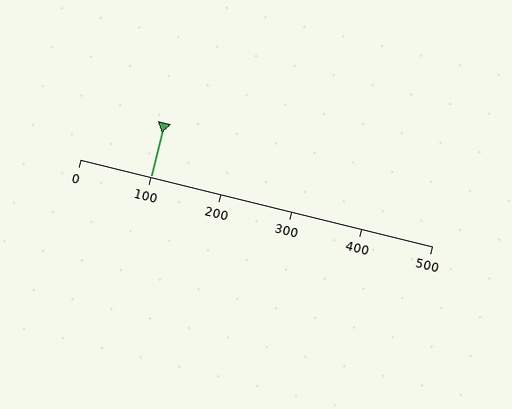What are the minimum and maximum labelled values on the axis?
The axis runs from 0 to 500.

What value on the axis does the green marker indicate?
The marker indicates approximately 100.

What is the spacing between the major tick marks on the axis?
The major ticks are spaced 100 apart.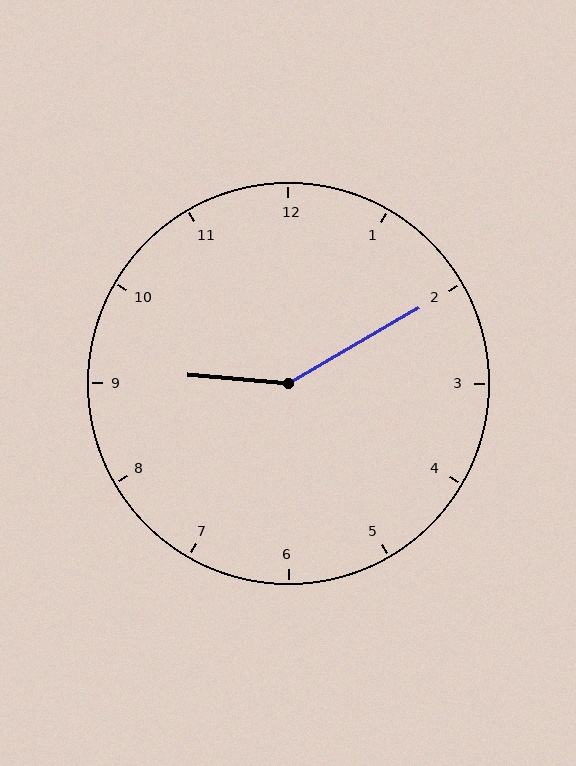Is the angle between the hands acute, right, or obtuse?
It is obtuse.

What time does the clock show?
9:10.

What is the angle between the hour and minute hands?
Approximately 145 degrees.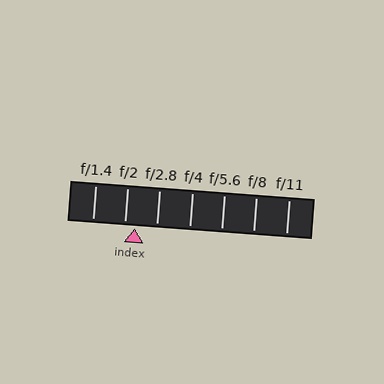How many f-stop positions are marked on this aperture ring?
There are 7 f-stop positions marked.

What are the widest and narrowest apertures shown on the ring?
The widest aperture shown is f/1.4 and the narrowest is f/11.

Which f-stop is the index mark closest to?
The index mark is closest to f/2.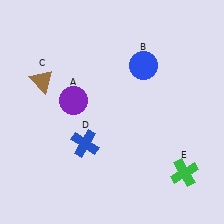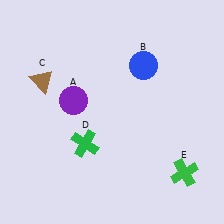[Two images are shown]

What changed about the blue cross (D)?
In Image 1, D is blue. In Image 2, it changed to green.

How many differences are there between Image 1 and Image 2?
There is 1 difference between the two images.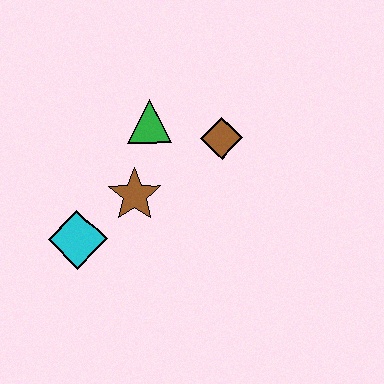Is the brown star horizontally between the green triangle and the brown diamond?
No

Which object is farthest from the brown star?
The brown diamond is farthest from the brown star.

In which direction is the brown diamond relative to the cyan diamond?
The brown diamond is to the right of the cyan diamond.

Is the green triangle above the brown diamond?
Yes